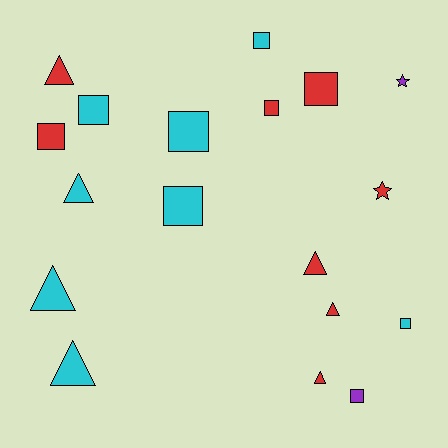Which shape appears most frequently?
Square, with 9 objects.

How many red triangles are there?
There are 4 red triangles.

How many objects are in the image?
There are 18 objects.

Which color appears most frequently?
Cyan, with 8 objects.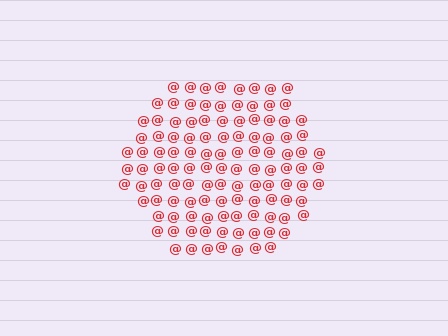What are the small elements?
The small elements are at signs.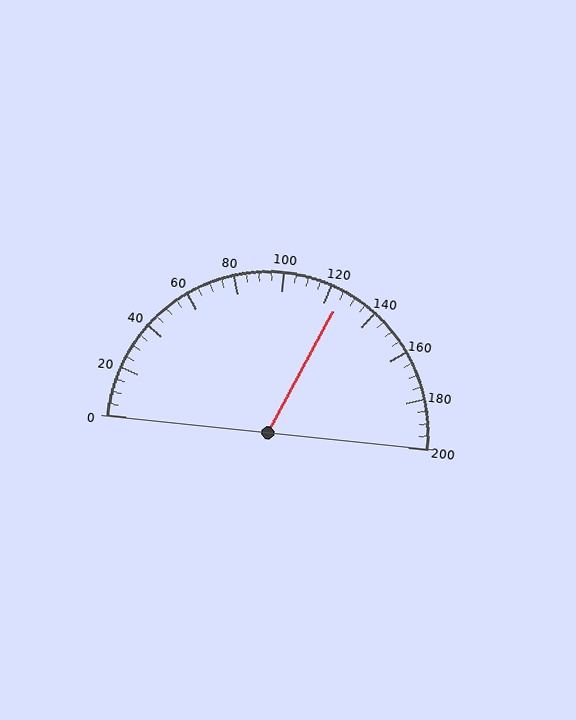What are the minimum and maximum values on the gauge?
The gauge ranges from 0 to 200.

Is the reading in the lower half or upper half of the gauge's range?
The reading is in the upper half of the range (0 to 200).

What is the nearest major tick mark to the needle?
The nearest major tick mark is 120.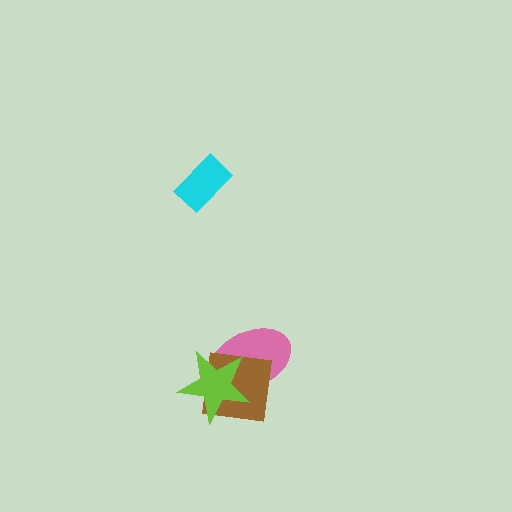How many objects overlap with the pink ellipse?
2 objects overlap with the pink ellipse.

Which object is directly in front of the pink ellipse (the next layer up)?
The brown square is directly in front of the pink ellipse.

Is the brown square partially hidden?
Yes, it is partially covered by another shape.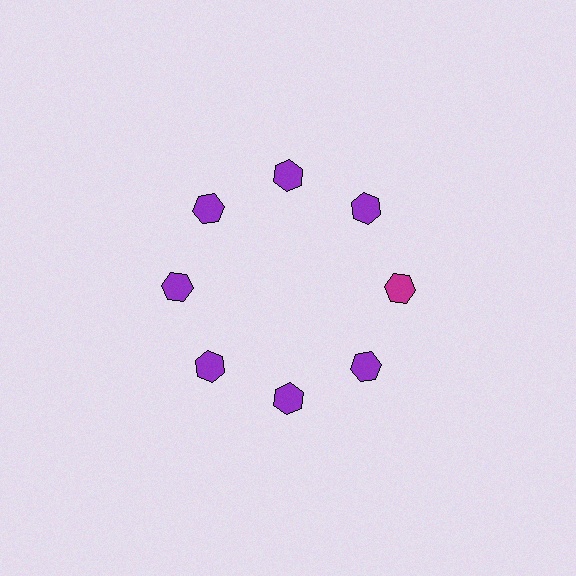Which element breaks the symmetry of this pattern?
The magenta hexagon at roughly the 3 o'clock position breaks the symmetry. All other shapes are purple hexagons.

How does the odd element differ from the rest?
It has a different color: magenta instead of purple.